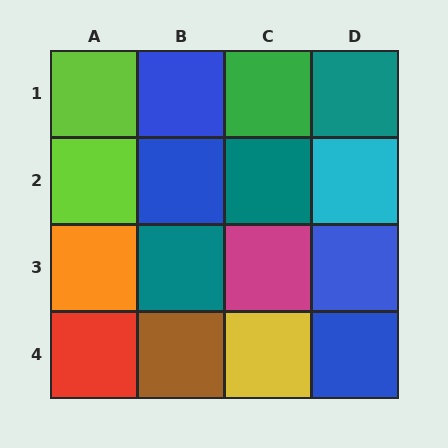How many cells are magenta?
1 cell is magenta.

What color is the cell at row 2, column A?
Lime.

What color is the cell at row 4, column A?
Red.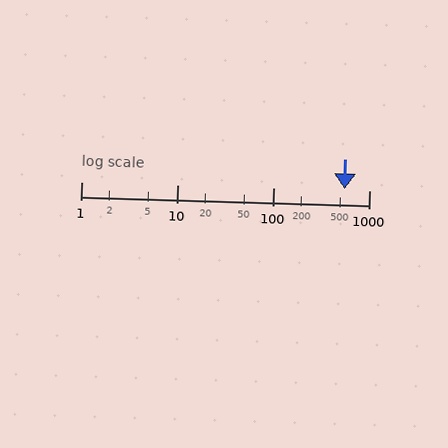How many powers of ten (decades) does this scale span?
The scale spans 3 decades, from 1 to 1000.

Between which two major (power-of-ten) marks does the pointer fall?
The pointer is between 100 and 1000.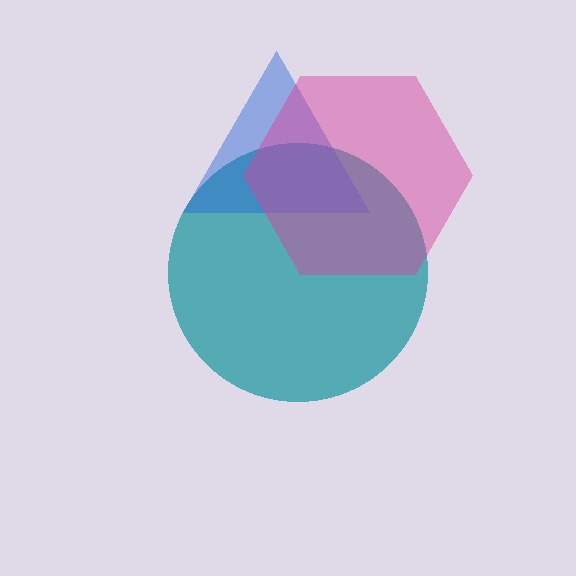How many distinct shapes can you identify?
There are 3 distinct shapes: a teal circle, a blue triangle, a magenta hexagon.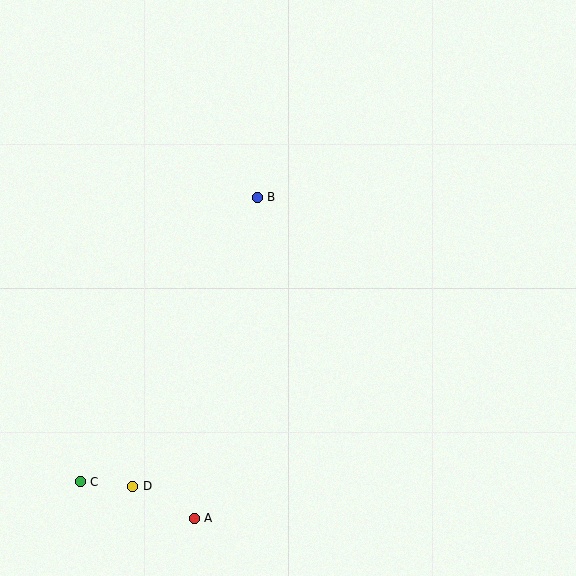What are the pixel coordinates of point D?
Point D is at (133, 486).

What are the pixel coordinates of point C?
Point C is at (80, 482).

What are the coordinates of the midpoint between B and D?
The midpoint between B and D is at (195, 342).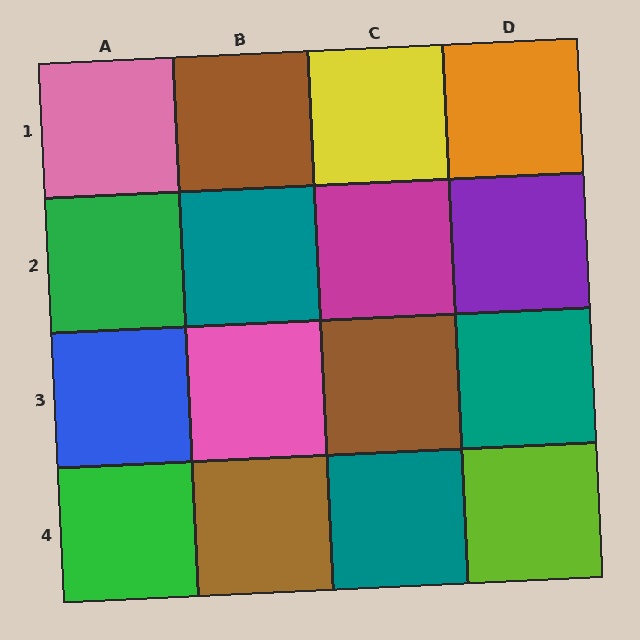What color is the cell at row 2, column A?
Green.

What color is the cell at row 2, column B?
Teal.